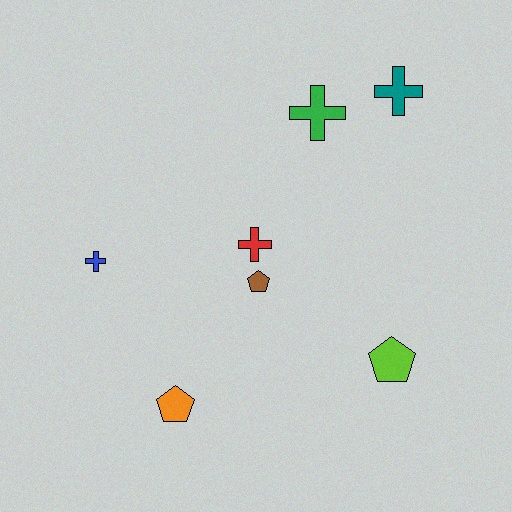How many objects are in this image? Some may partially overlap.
There are 7 objects.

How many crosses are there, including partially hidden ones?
There are 4 crosses.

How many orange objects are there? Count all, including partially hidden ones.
There is 1 orange object.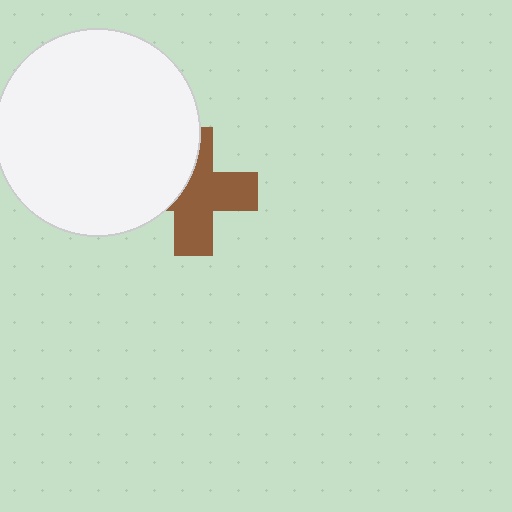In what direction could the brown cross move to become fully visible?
The brown cross could move right. That would shift it out from behind the white circle entirely.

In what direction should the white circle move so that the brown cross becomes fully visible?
The white circle should move left. That is the shortest direction to clear the overlap and leave the brown cross fully visible.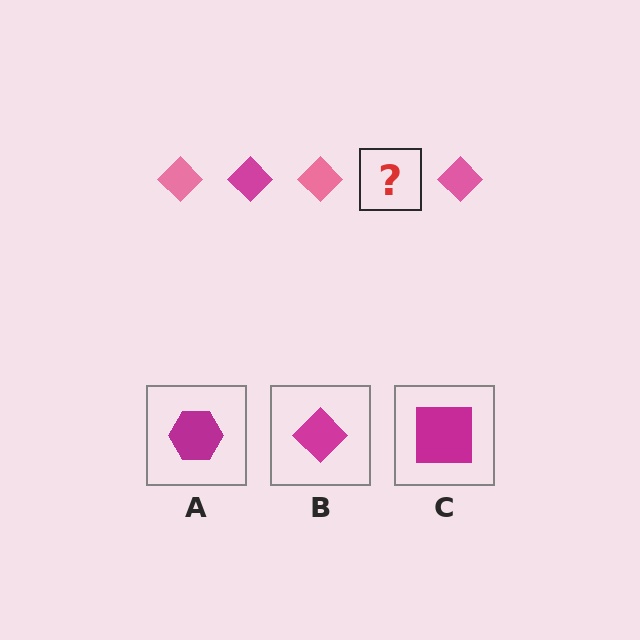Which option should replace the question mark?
Option B.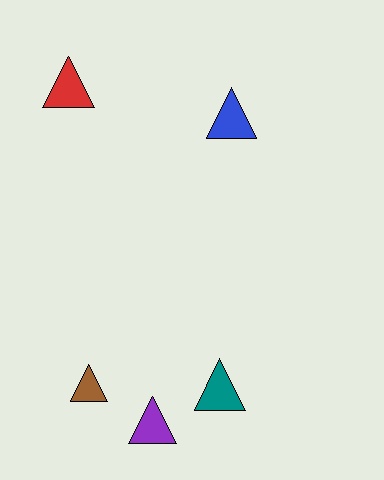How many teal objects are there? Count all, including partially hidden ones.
There is 1 teal object.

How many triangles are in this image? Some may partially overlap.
There are 5 triangles.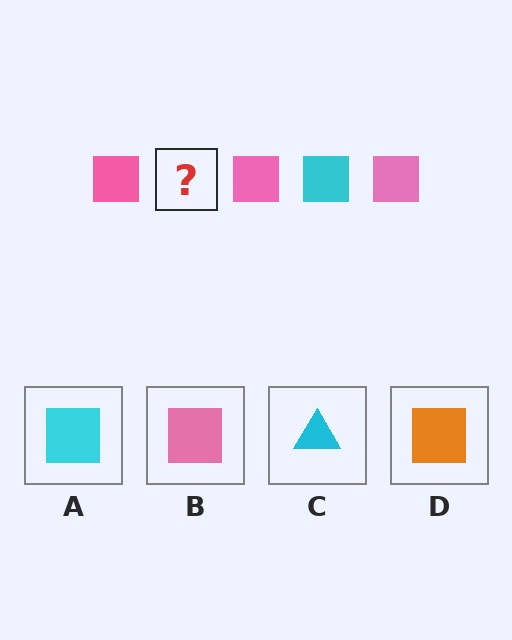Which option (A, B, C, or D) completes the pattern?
A.